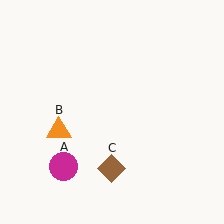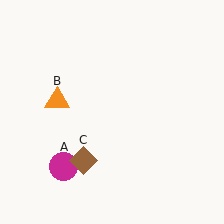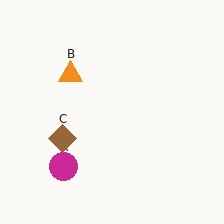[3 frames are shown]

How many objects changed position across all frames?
2 objects changed position: orange triangle (object B), brown diamond (object C).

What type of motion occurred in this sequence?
The orange triangle (object B), brown diamond (object C) rotated clockwise around the center of the scene.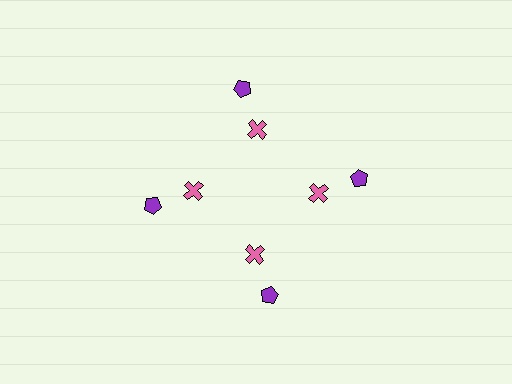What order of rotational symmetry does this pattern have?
This pattern has 4-fold rotational symmetry.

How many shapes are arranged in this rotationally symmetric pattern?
There are 8 shapes, arranged in 4 groups of 2.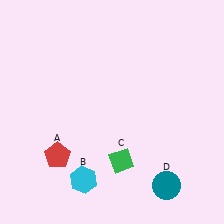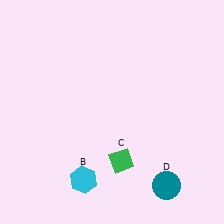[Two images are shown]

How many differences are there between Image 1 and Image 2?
There is 1 difference between the two images.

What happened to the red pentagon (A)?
The red pentagon (A) was removed in Image 2. It was in the bottom-left area of Image 1.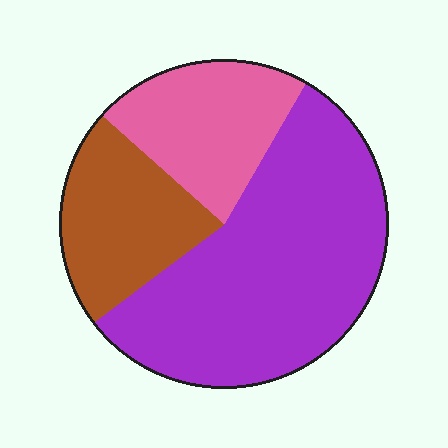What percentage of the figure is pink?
Pink takes up about one fifth (1/5) of the figure.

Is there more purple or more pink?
Purple.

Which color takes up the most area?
Purple, at roughly 55%.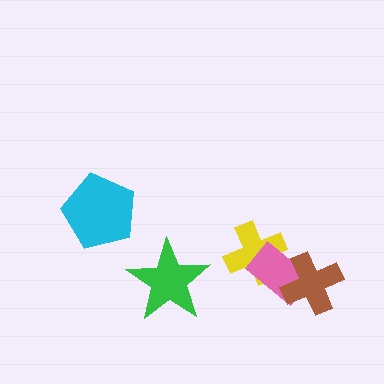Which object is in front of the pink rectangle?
The brown cross is in front of the pink rectangle.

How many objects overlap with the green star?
0 objects overlap with the green star.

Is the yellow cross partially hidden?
Yes, it is partially covered by another shape.